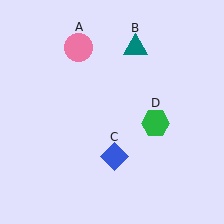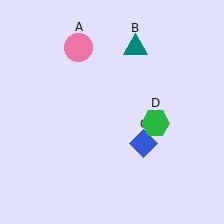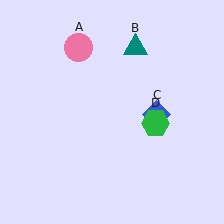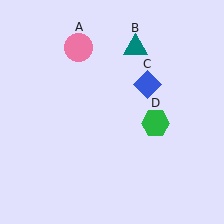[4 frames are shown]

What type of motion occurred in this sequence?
The blue diamond (object C) rotated counterclockwise around the center of the scene.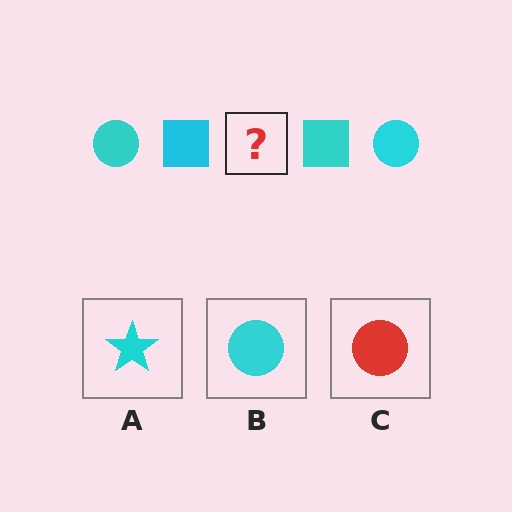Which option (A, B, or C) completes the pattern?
B.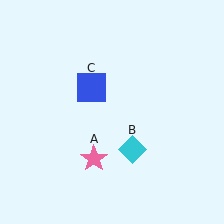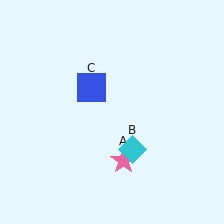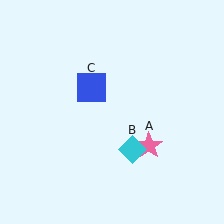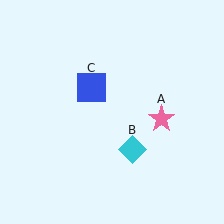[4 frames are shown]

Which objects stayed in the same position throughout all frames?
Cyan diamond (object B) and blue square (object C) remained stationary.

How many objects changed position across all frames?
1 object changed position: pink star (object A).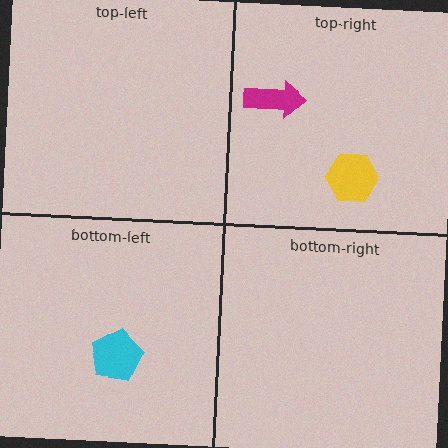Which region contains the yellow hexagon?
The top-right region.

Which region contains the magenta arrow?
The top-right region.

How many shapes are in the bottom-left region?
1.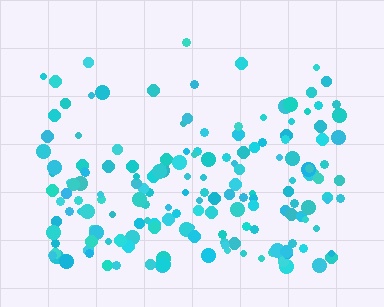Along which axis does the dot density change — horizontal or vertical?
Vertical.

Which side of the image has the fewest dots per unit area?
The top.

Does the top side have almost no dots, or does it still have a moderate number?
Still a moderate number, just noticeably fewer than the bottom.